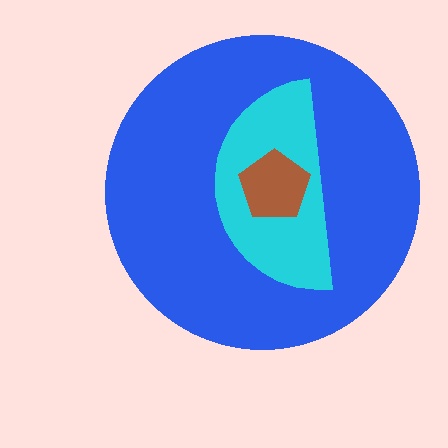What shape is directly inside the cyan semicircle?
The brown pentagon.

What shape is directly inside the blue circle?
The cyan semicircle.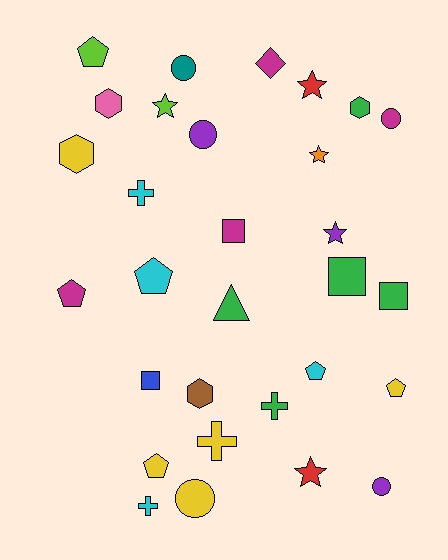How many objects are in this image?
There are 30 objects.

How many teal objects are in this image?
There is 1 teal object.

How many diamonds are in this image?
There is 1 diamond.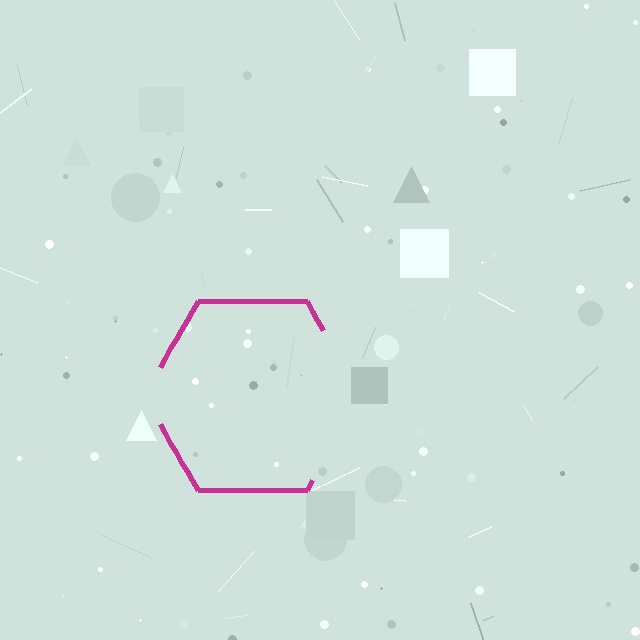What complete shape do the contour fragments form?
The contour fragments form a hexagon.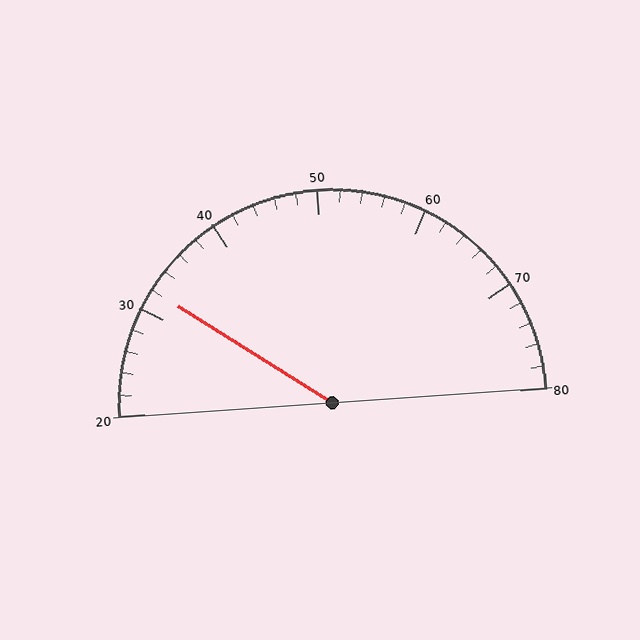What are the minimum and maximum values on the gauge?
The gauge ranges from 20 to 80.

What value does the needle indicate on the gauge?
The needle indicates approximately 32.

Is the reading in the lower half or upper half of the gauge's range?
The reading is in the lower half of the range (20 to 80).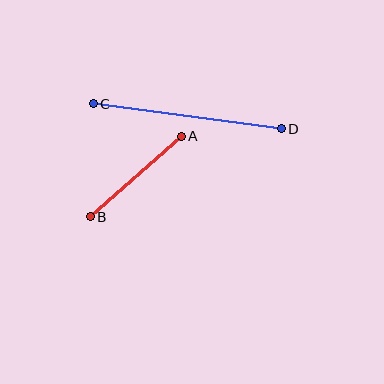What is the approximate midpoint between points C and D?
The midpoint is at approximately (187, 116) pixels.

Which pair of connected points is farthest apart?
Points C and D are farthest apart.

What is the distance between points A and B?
The distance is approximately 122 pixels.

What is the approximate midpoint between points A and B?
The midpoint is at approximately (136, 177) pixels.